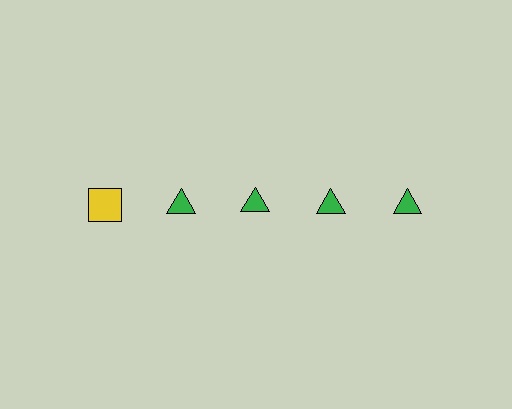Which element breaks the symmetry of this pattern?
The yellow square in the top row, leftmost column breaks the symmetry. All other shapes are green triangles.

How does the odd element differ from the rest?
It differs in both color (yellow instead of green) and shape (square instead of triangle).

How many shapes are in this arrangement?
There are 5 shapes arranged in a grid pattern.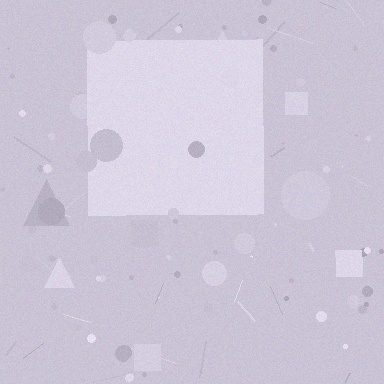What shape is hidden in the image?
A square is hidden in the image.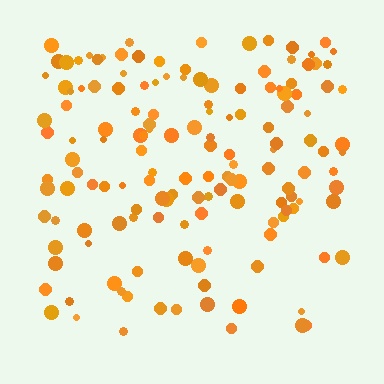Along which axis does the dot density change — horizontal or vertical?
Vertical.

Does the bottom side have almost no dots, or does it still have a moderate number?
Still a moderate number, just noticeably fewer than the top.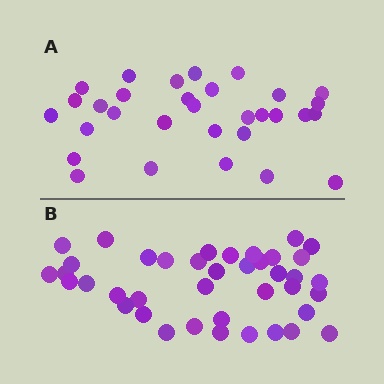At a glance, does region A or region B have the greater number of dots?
Region B (the bottom region) has more dots.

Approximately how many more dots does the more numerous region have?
Region B has roughly 8 or so more dots than region A.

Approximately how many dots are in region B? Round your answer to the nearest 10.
About 40 dots.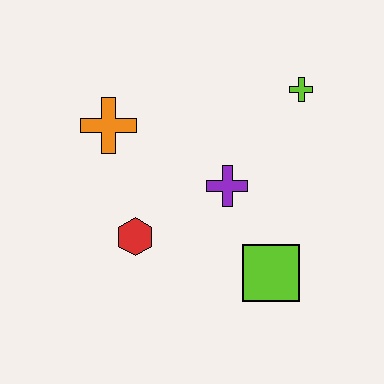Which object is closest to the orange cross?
The red hexagon is closest to the orange cross.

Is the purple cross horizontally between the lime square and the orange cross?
Yes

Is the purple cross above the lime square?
Yes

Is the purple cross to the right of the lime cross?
No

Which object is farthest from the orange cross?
The lime square is farthest from the orange cross.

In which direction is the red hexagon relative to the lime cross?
The red hexagon is to the left of the lime cross.